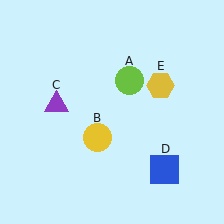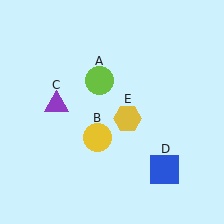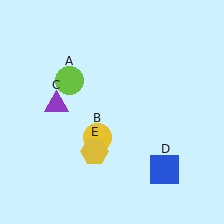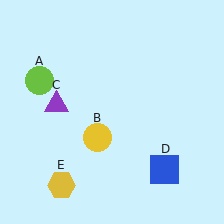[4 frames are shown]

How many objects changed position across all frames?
2 objects changed position: lime circle (object A), yellow hexagon (object E).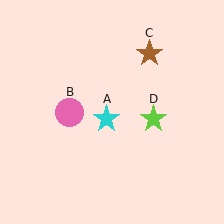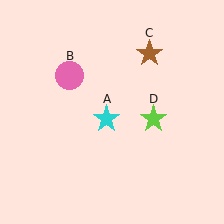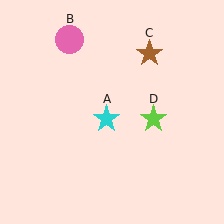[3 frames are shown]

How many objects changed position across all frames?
1 object changed position: pink circle (object B).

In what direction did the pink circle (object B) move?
The pink circle (object B) moved up.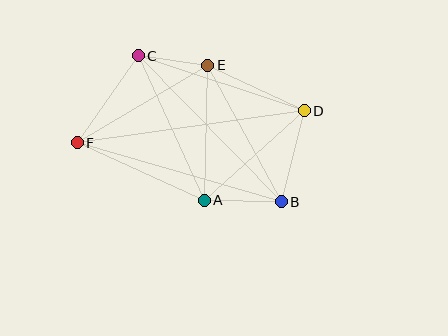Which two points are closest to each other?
Points C and E are closest to each other.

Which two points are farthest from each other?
Points D and F are farthest from each other.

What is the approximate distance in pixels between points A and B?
The distance between A and B is approximately 77 pixels.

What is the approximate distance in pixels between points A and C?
The distance between A and C is approximately 159 pixels.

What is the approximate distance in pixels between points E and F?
The distance between E and F is approximately 152 pixels.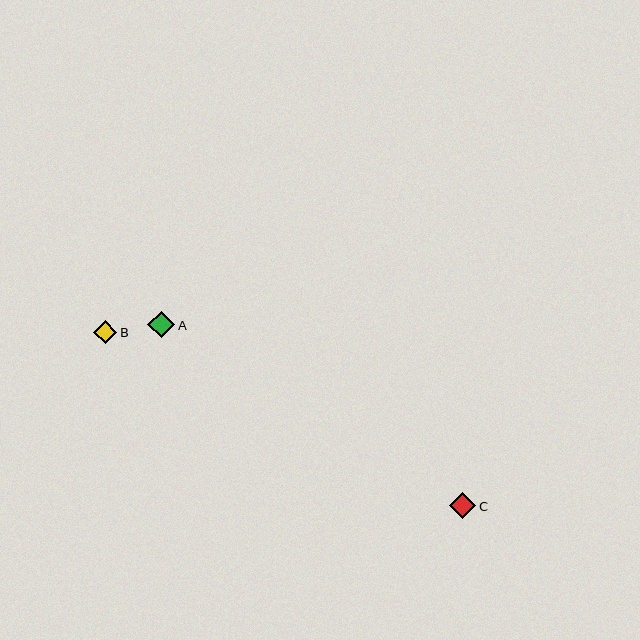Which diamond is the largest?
Diamond A is the largest with a size of approximately 27 pixels.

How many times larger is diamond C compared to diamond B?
Diamond C is approximately 1.1 times the size of diamond B.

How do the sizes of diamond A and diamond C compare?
Diamond A and diamond C are approximately the same size.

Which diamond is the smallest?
Diamond B is the smallest with a size of approximately 23 pixels.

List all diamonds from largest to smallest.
From largest to smallest: A, C, B.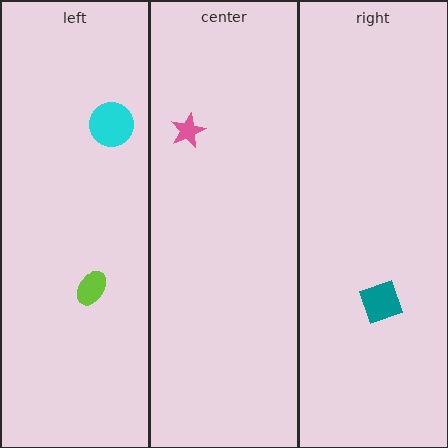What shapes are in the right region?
The teal diamond.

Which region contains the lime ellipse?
The left region.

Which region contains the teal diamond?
The right region.